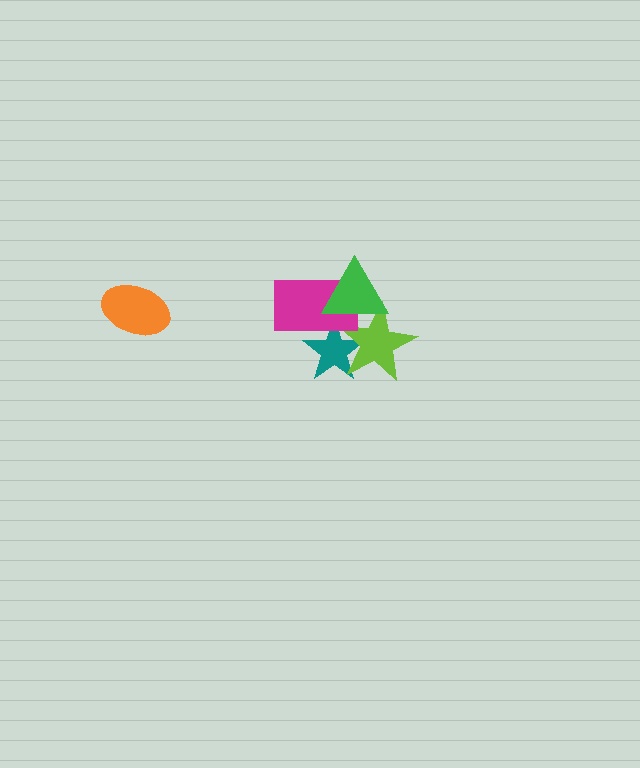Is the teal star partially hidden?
Yes, it is partially covered by another shape.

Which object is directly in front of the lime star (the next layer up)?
The magenta rectangle is directly in front of the lime star.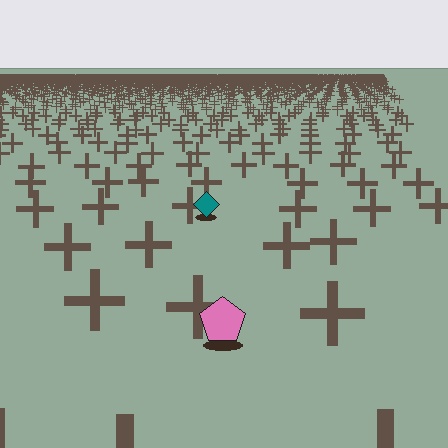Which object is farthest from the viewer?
The teal diamond is farthest from the viewer. It appears smaller and the ground texture around it is denser.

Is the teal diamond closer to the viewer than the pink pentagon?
No. The pink pentagon is closer — you can tell from the texture gradient: the ground texture is coarser near it.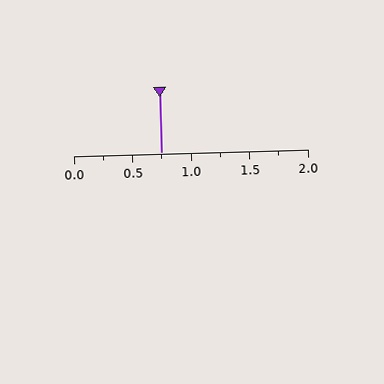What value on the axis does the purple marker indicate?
The marker indicates approximately 0.75.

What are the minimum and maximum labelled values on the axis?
The axis runs from 0.0 to 2.0.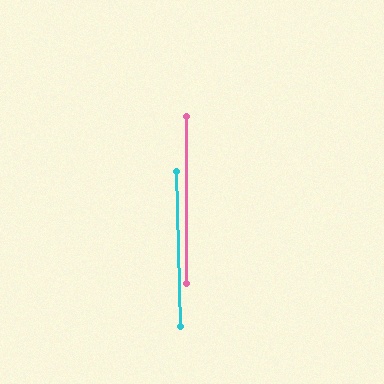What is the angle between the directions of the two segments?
Approximately 2 degrees.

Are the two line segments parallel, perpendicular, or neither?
Parallel — their directions differ by only 1.6°.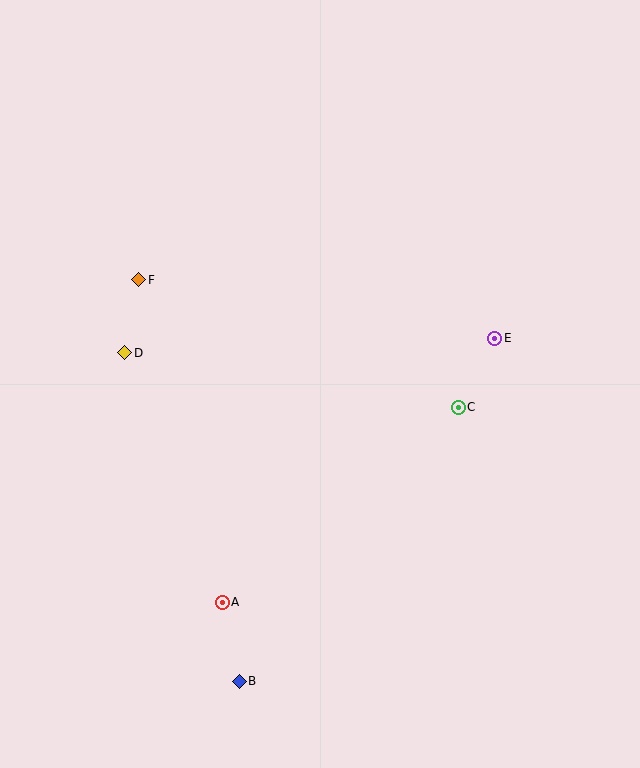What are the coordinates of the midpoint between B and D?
The midpoint between B and D is at (182, 517).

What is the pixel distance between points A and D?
The distance between A and D is 268 pixels.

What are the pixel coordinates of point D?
Point D is at (125, 353).